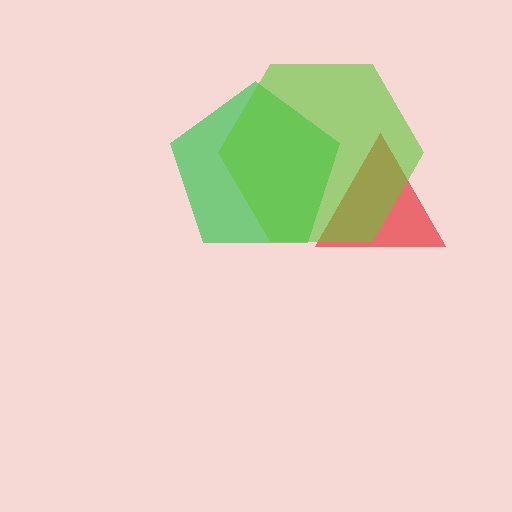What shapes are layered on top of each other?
The layered shapes are: a red triangle, a green pentagon, a lime hexagon.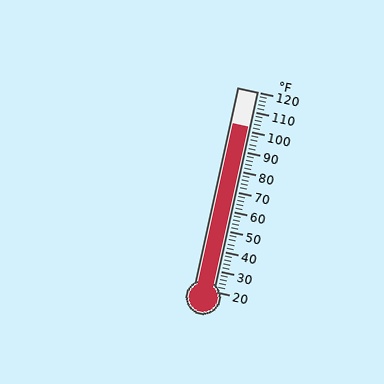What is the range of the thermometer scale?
The thermometer scale ranges from 20°F to 120°F.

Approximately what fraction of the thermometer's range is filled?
The thermometer is filled to approximately 80% of its range.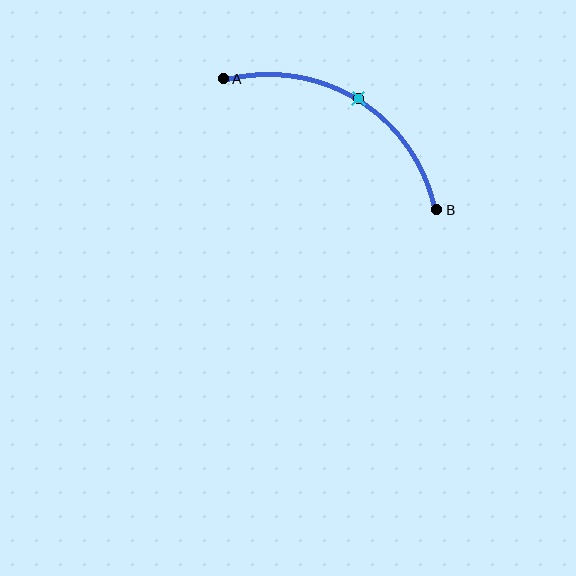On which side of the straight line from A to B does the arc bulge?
The arc bulges above the straight line connecting A and B.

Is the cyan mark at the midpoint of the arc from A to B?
Yes. The cyan mark lies on the arc at equal arc-length from both A and B — it is the arc midpoint.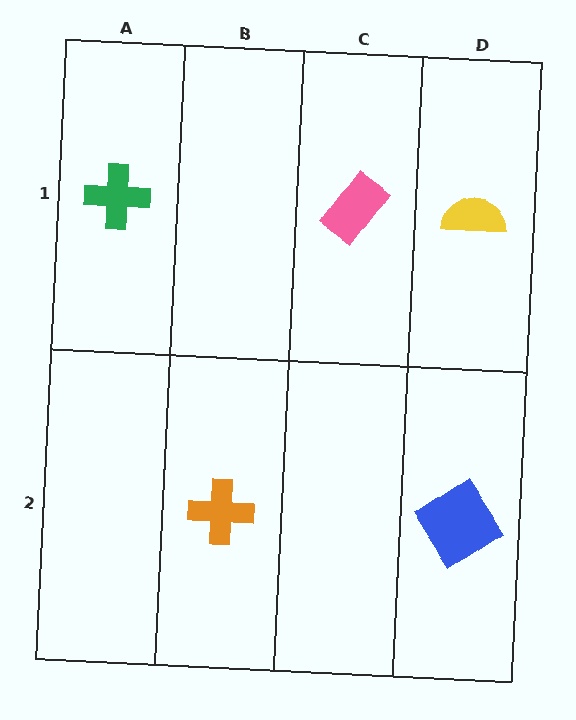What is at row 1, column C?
A pink rectangle.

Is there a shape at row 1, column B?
No, that cell is empty.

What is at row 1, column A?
A green cross.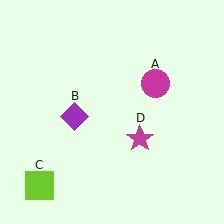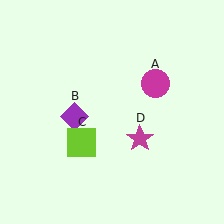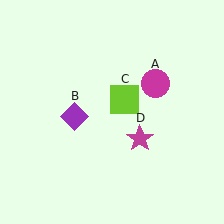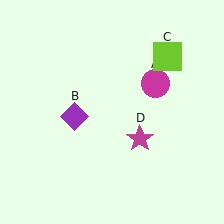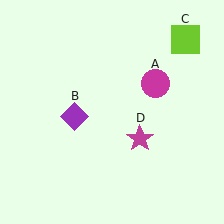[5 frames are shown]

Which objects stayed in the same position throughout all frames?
Magenta circle (object A) and purple diamond (object B) and magenta star (object D) remained stationary.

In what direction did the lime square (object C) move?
The lime square (object C) moved up and to the right.